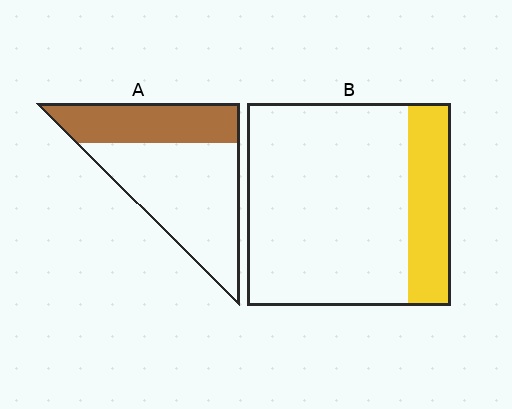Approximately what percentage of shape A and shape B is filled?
A is approximately 35% and B is approximately 20%.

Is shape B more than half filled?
No.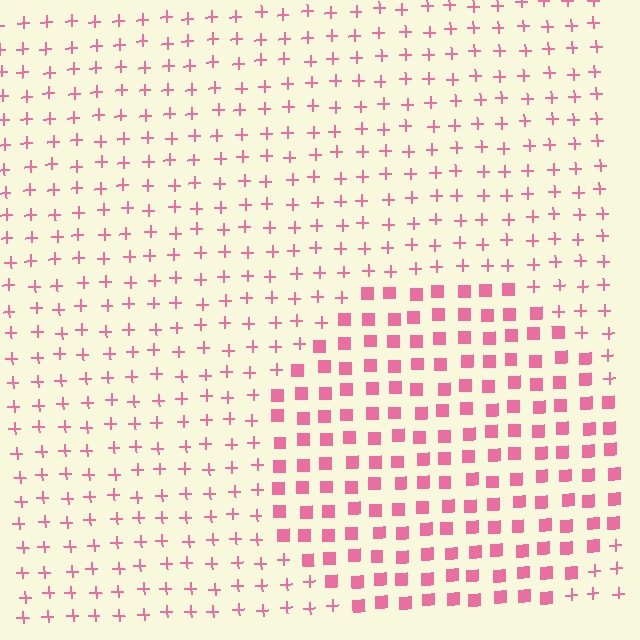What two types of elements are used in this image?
The image uses squares inside the circle region and plus signs outside it.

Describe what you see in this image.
The image is filled with small pink elements arranged in a uniform grid. A circle-shaped region contains squares, while the surrounding area contains plus signs. The boundary is defined purely by the change in element shape.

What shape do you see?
I see a circle.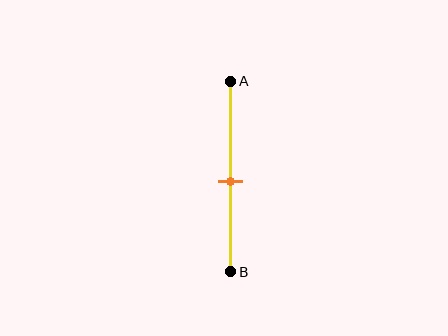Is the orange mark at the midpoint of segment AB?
Yes, the mark is approximately at the midpoint.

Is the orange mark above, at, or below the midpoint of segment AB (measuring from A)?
The orange mark is approximately at the midpoint of segment AB.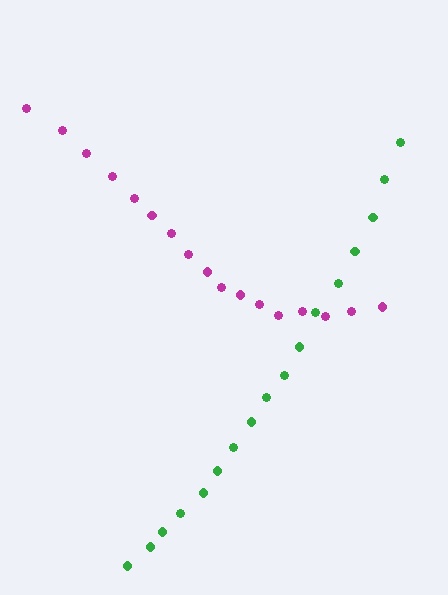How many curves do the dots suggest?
There are 2 distinct paths.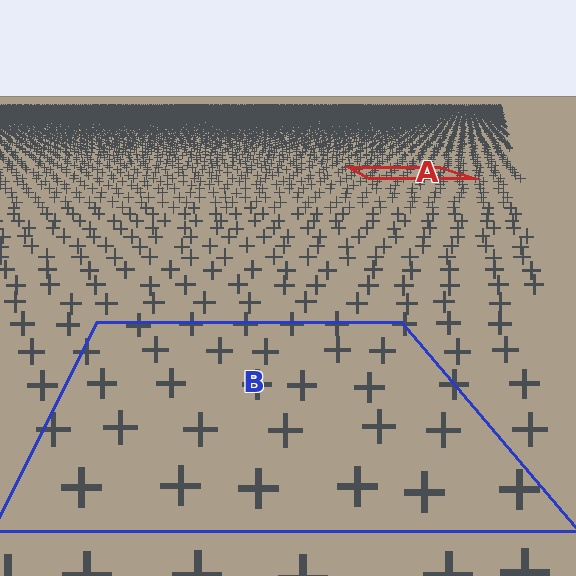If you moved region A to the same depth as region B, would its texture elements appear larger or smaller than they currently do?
They would appear larger. At a closer depth, the same texture elements are projected at a bigger on-screen size.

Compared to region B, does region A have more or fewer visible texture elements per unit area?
Region A has more texture elements per unit area — they are packed more densely because it is farther away.